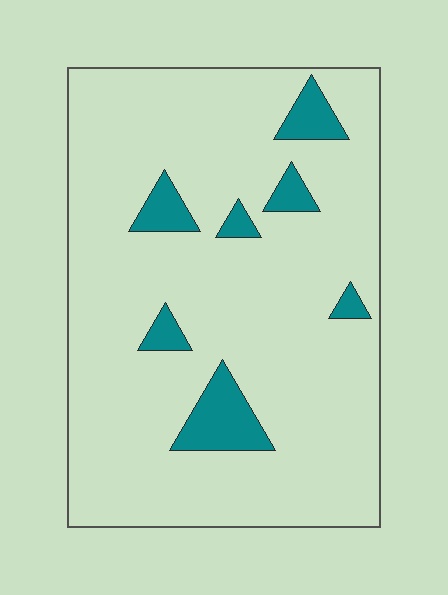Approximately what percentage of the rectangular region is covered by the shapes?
Approximately 10%.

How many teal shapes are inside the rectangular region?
7.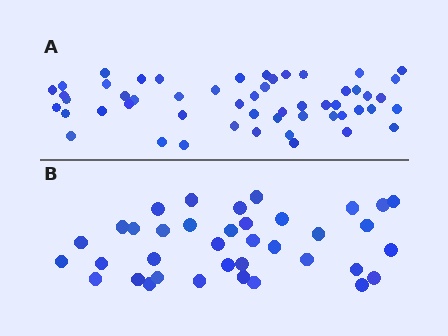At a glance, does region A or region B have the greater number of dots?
Region A (the top region) has more dots.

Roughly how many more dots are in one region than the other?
Region A has approximately 15 more dots than region B.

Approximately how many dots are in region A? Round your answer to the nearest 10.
About 50 dots. (The exact count is 53, which rounds to 50.)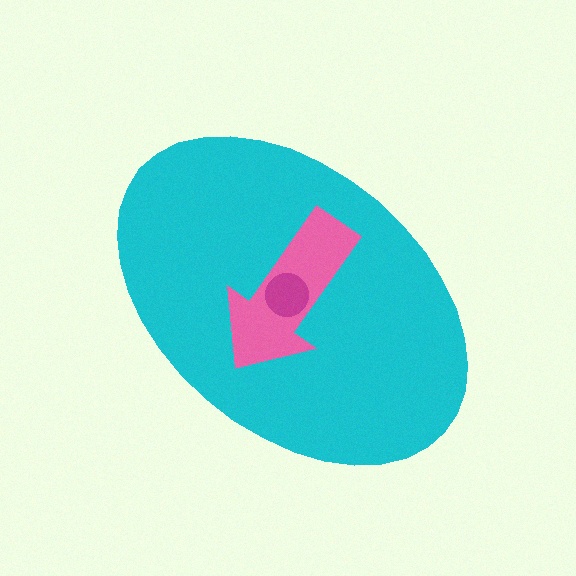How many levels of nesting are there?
3.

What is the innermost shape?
The magenta circle.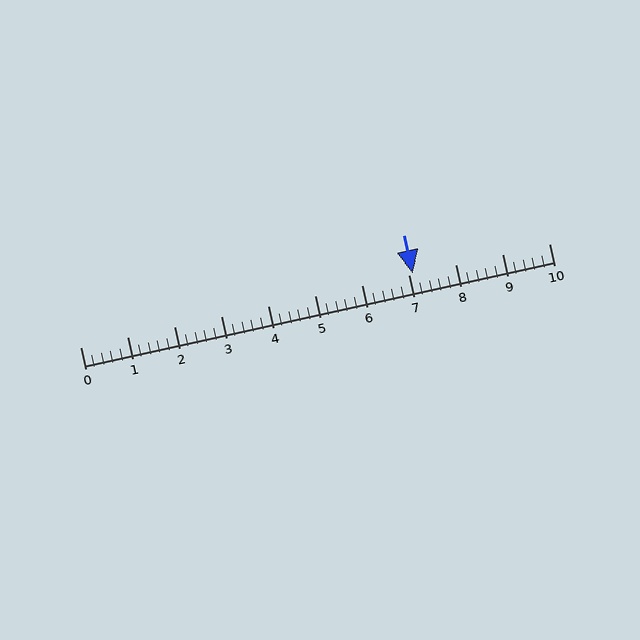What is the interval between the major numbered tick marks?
The major tick marks are spaced 1 units apart.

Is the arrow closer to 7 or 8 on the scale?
The arrow is closer to 7.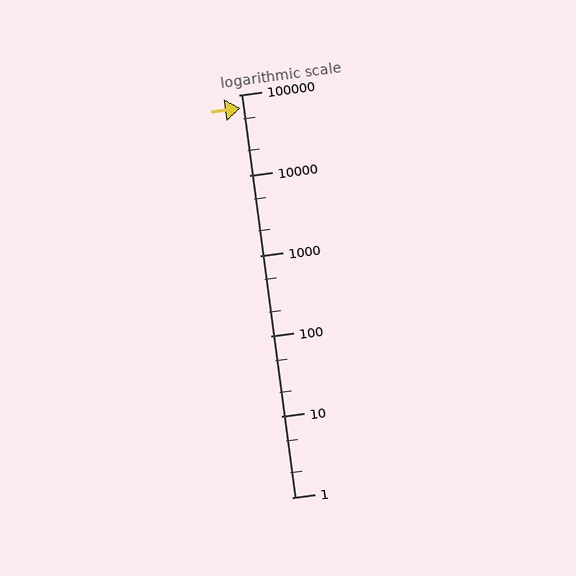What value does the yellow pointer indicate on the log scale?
The pointer indicates approximately 69000.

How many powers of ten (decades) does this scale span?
The scale spans 5 decades, from 1 to 100000.